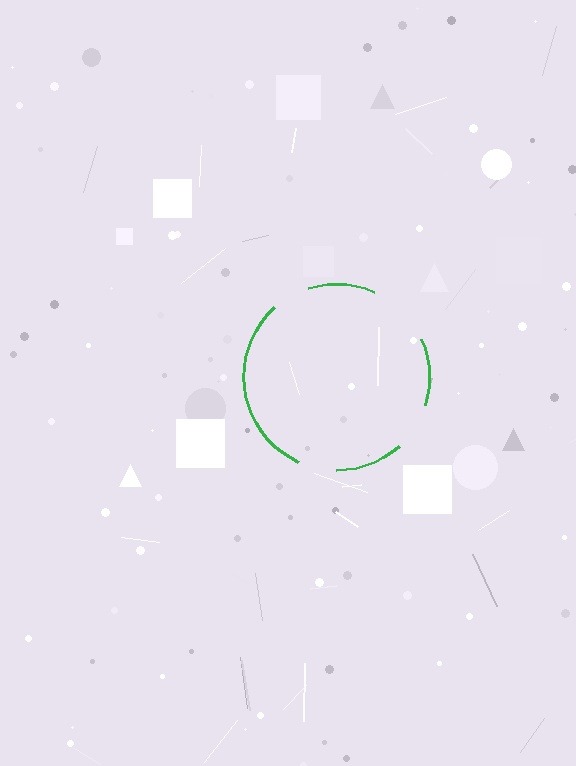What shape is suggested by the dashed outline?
The dashed outline suggests a circle.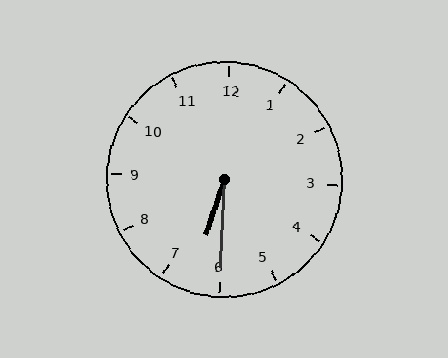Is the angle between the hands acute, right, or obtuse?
It is acute.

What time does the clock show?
6:30.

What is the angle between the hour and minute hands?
Approximately 15 degrees.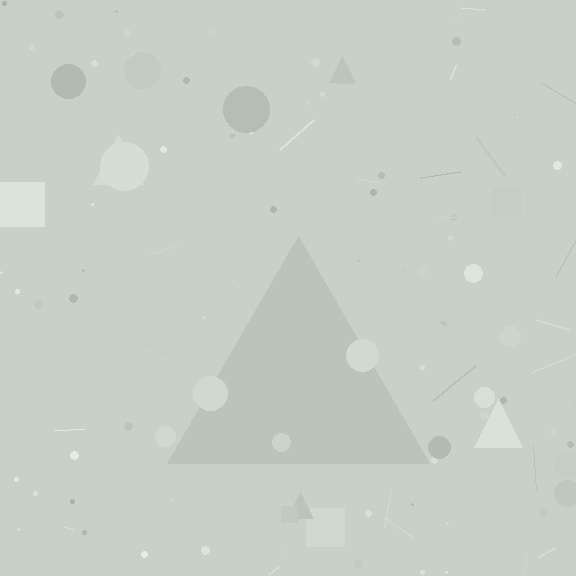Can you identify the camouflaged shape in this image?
The camouflaged shape is a triangle.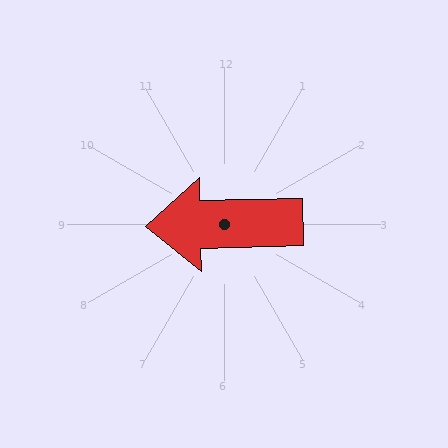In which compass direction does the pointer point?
West.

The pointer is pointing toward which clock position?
Roughly 9 o'clock.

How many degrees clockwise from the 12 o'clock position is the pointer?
Approximately 268 degrees.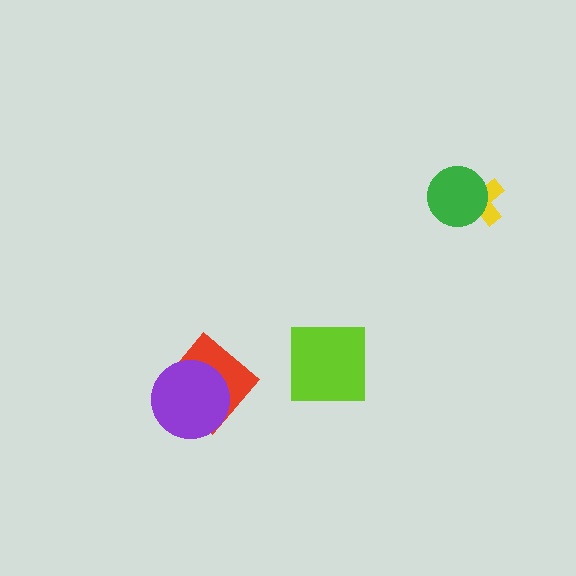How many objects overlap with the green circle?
1 object overlaps with the green circle.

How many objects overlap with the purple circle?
1 object overlaps with the purple circle.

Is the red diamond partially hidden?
Yes, it is partially covered by another shape.